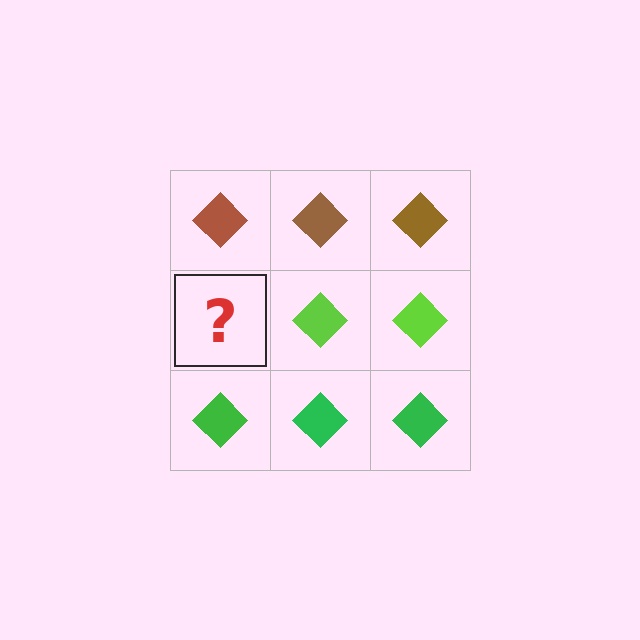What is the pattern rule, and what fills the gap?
The rule is that each row has a consistent color. The gap should be filled with a lime diamond.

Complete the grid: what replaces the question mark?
The question mark should be replaced with a lime diamond.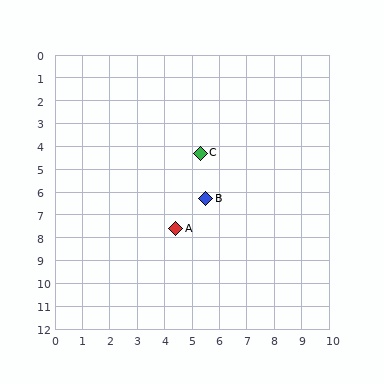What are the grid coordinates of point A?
Point A is at approximately (4.4, 7.6).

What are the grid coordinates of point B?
Point B is at approximately (5.5, 6.3).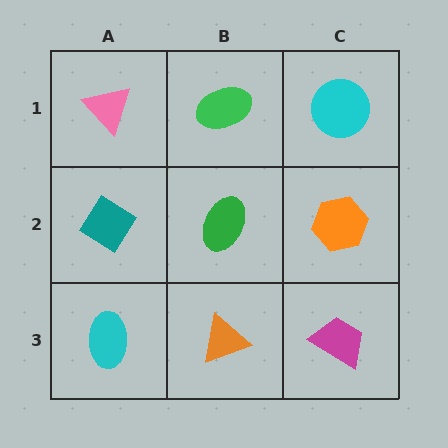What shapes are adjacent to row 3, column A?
A teal diamond (row 2, column A), an orange triangle (row 3, column B).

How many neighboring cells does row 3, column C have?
2.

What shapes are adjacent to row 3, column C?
An orange hexagon (row 2, column C), an orange triangle (row 3, column B).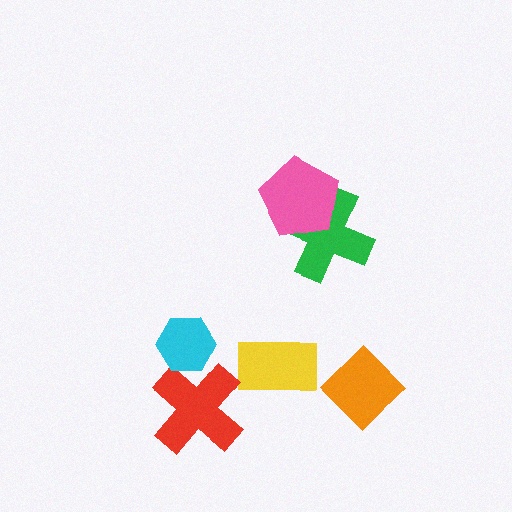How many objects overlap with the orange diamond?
0 objects overlap with the orange diamond.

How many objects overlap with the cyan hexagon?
1 object overlaps with the cyan hexagon.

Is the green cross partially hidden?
Yes, it is partially covered by another shape.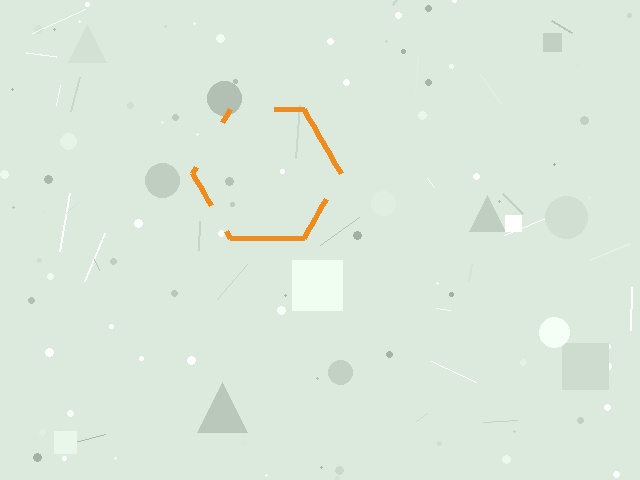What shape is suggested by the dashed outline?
The dashed outline suggests a hexagon.